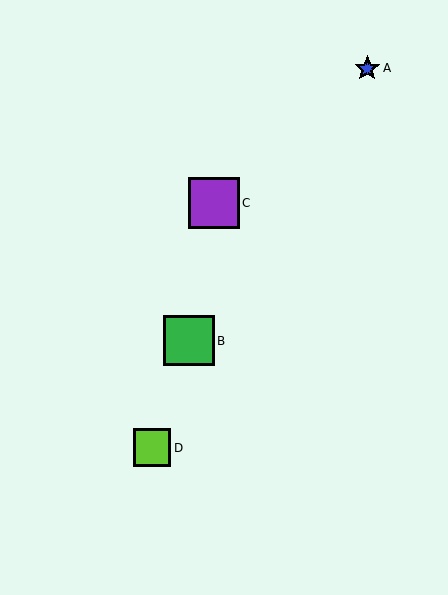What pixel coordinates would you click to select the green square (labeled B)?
Click at (189, 341) to select the green square B.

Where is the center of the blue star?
The center of the blue star is at (367, 68).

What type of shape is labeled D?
Shape D is a lime square.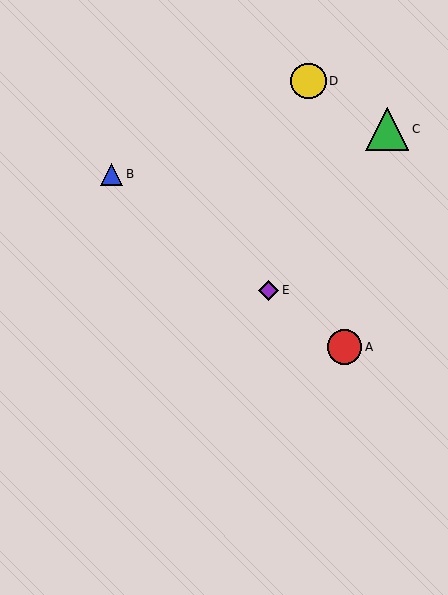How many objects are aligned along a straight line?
3 objects (A, B, E) are aligned along a straight line.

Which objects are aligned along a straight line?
Objects A, B, E are aligned along a straight line.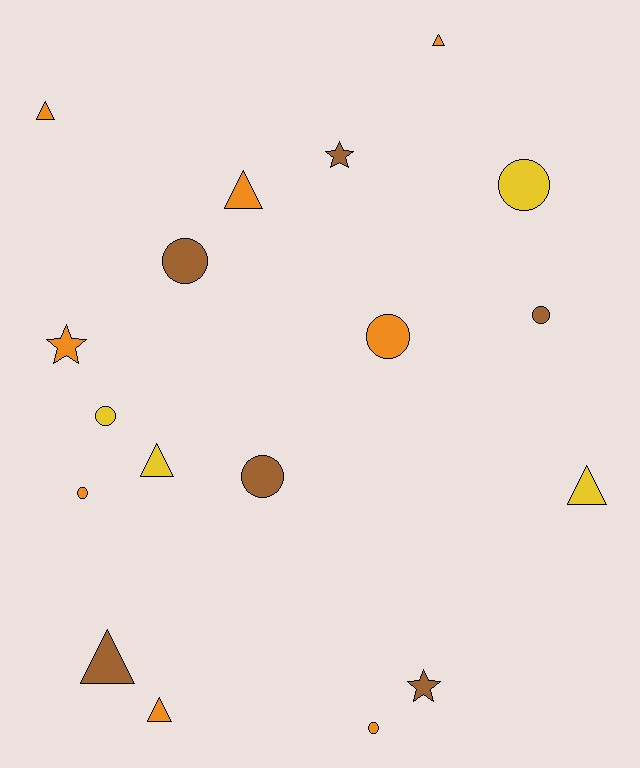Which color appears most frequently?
Orange, with 8 objects.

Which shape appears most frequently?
Circle, with 8 objects.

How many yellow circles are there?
There are 2 yellow circles.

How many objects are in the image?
There are 18 objects.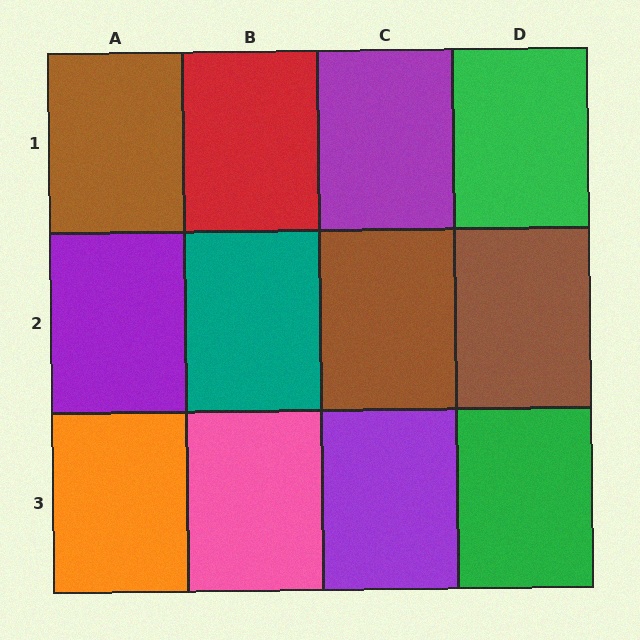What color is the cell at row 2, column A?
Purple.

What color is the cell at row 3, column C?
Purple.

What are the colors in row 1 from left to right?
Brown, red, purple, green.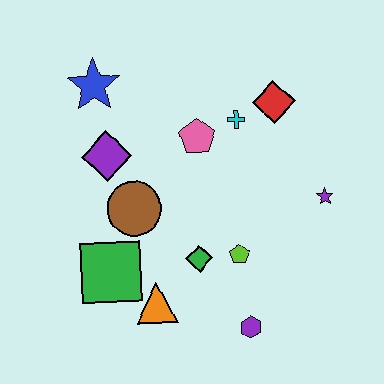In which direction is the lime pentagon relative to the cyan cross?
The lime pentagon is below the cyan cross.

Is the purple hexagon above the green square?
No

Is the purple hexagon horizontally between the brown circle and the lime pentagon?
No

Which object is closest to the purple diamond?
The brown circle is closest to the purple diamond.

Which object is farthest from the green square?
The red diamond is farthest from the green square.